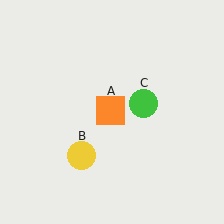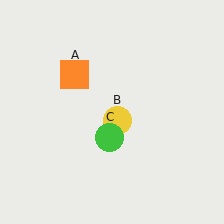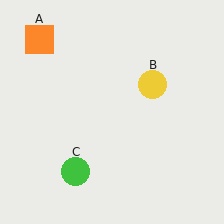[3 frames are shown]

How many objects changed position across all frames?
3 objects changed position: orange square (object A), yellow circle (object B), green circle (object C).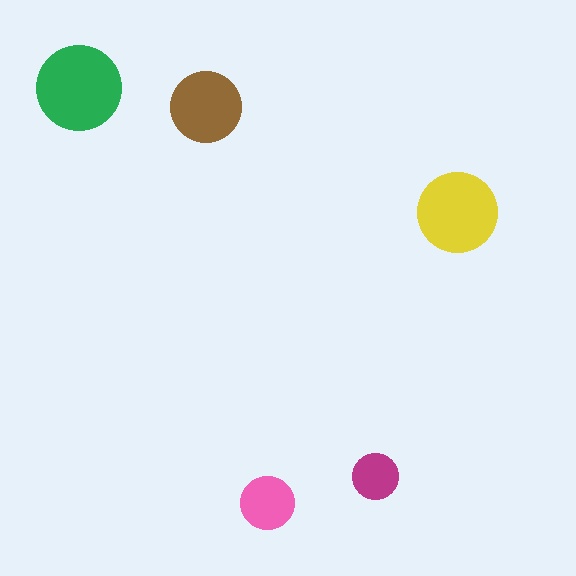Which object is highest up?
The green circle is topmost.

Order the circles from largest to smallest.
the green one, the yellow one, the brown one, the pink one, the magenta one.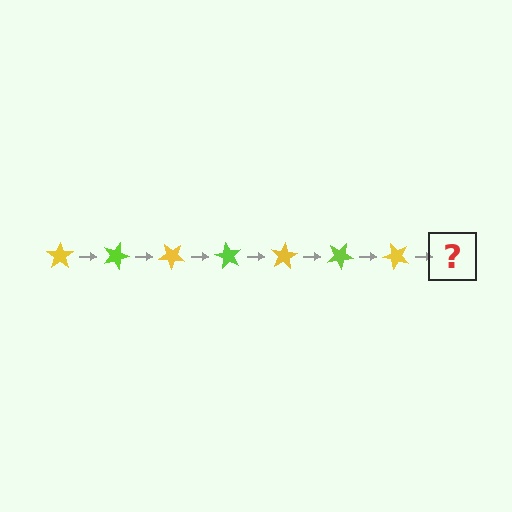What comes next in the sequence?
The next element should be a lime star, rotated 140 degrees from the start.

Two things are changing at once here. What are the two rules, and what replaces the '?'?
The two rules are that it rotates 20 degrees each step and the color cycles through yellow and lime. The '?' should be a lime star, rotated 140 degrees from the start.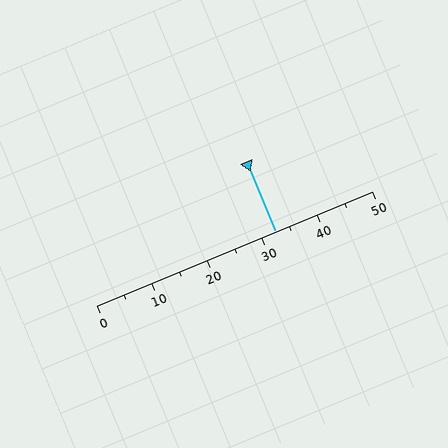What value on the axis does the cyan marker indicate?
The marker indicates approximately 32.5.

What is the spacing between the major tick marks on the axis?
The major ticks are spaced 10 apart.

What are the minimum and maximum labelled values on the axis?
The axis runs from 0 to 50.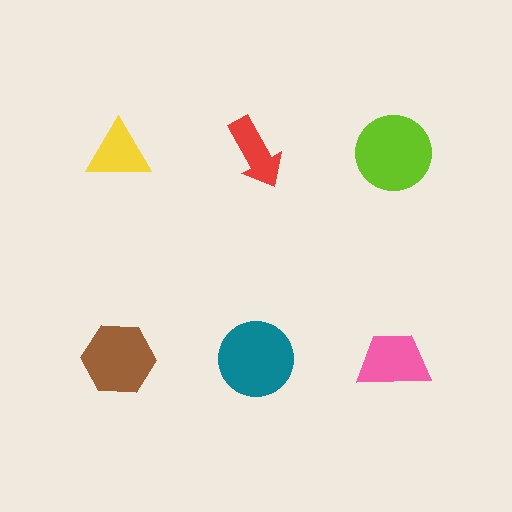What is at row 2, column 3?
A pink trapezoid.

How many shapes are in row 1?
3 shapes.